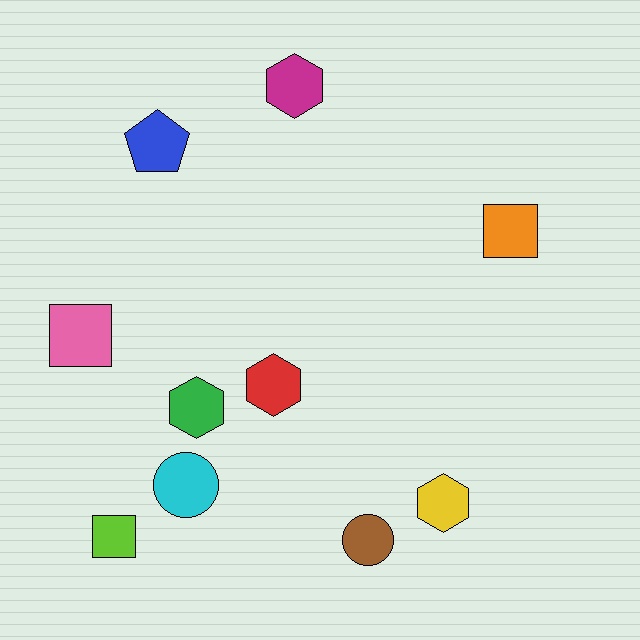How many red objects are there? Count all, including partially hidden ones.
There is 1 red object.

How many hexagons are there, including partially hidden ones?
There are 4 hexagons.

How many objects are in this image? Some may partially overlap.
There are 10 objects.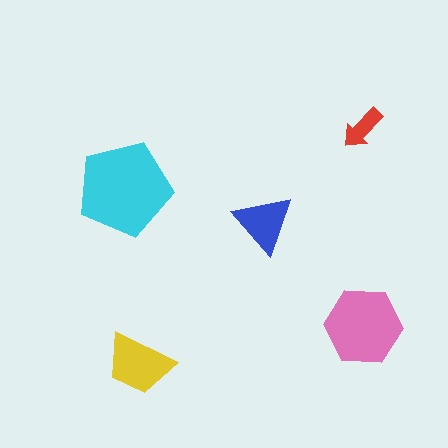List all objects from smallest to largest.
The red arrow, the blue triangle, the yellow trapezoid, the pink hexagon, the cyan pentagon.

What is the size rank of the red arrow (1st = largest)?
5th.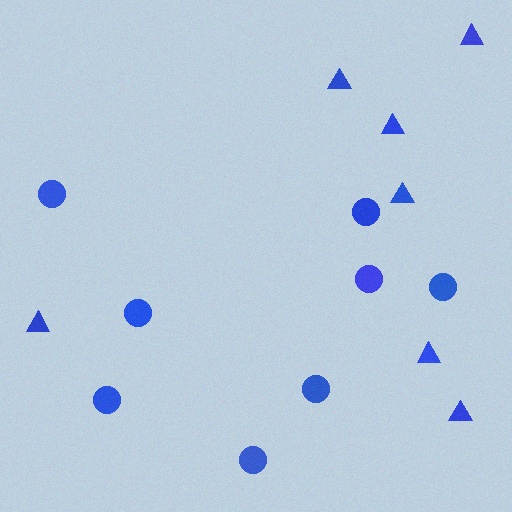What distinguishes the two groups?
There are 2 groups: one group of circles (8) and one group of triangles (7).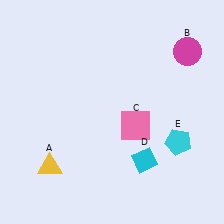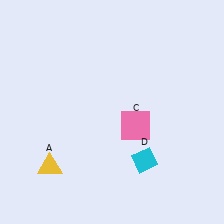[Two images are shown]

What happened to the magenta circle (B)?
The magenta circle (B) was removed in Image 2. It was in the top-right area of Image 1.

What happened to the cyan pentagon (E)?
The cyan pentagon (E) was removed in Image 2. It was in the bottom-right area of Image 1.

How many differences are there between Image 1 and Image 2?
There are 2 differences between the two images.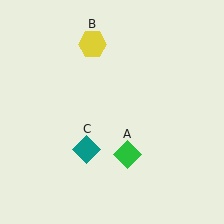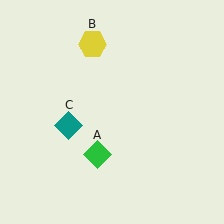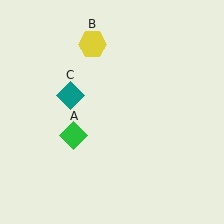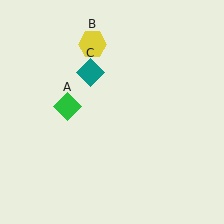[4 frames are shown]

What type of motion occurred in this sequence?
The green diamond (object A), teal diamond (object C) rotated clockwise around the center of the scene.